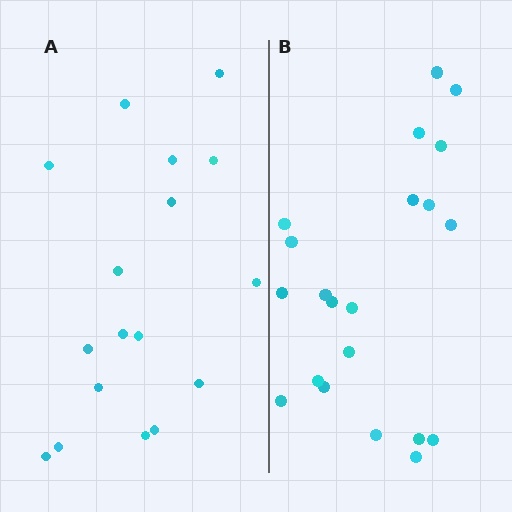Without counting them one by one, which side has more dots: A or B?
Region B (the right region) has more dots.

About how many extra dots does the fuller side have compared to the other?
Region B has about 4 more dots than region A.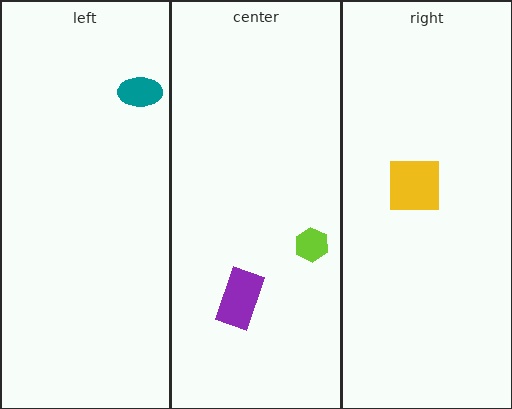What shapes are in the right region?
The yellow square.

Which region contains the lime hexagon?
The center region.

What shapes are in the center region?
The purple rectangle, the lime hexagon.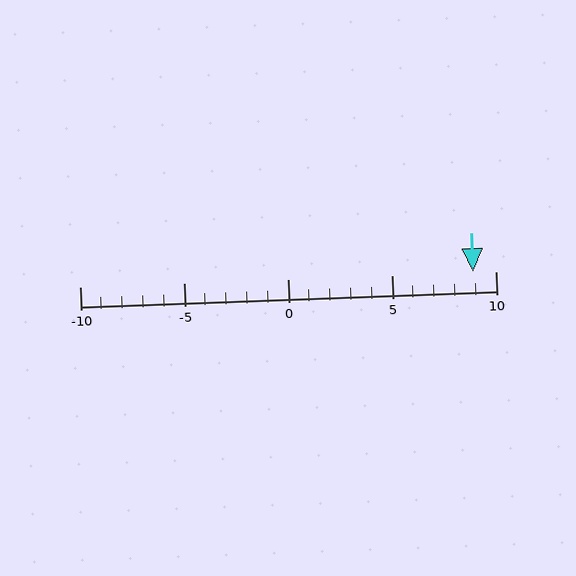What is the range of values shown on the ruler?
The ruler shows values from -10 to 10.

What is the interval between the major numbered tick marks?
The major tick marks are spaced 5 units apart.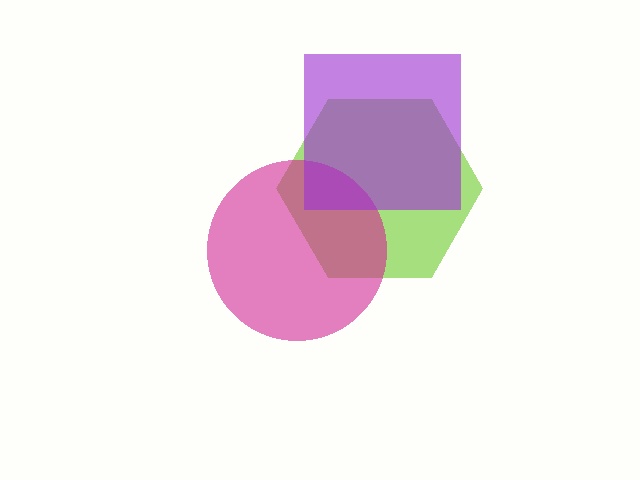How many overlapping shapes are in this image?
There are 3 overlapping shapes in the image.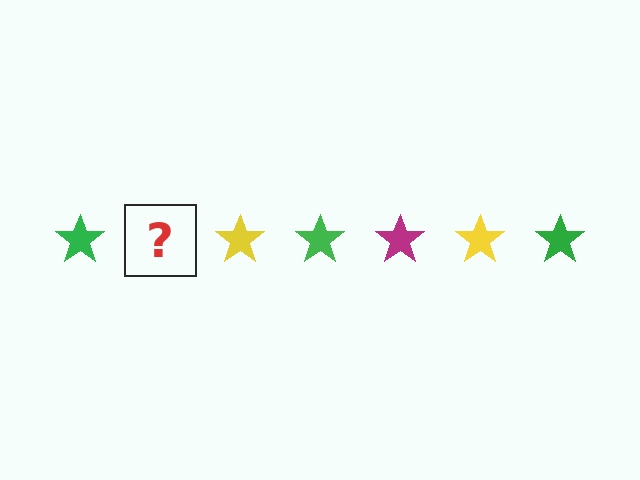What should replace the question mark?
The question mark should be replaced with a magenta star.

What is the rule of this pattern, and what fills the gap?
The rule is that the pattern cycles through green, magenta, yellow stars. The gap should be filled with a magenta star.